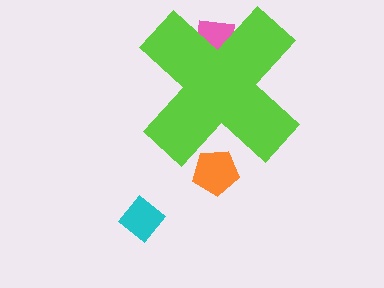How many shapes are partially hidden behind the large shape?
2 shapes are partially hidden.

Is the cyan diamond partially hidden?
No, the cyan diamond is fully visible.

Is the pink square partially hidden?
Yes, the pink square is partially hidden behind the lime cross.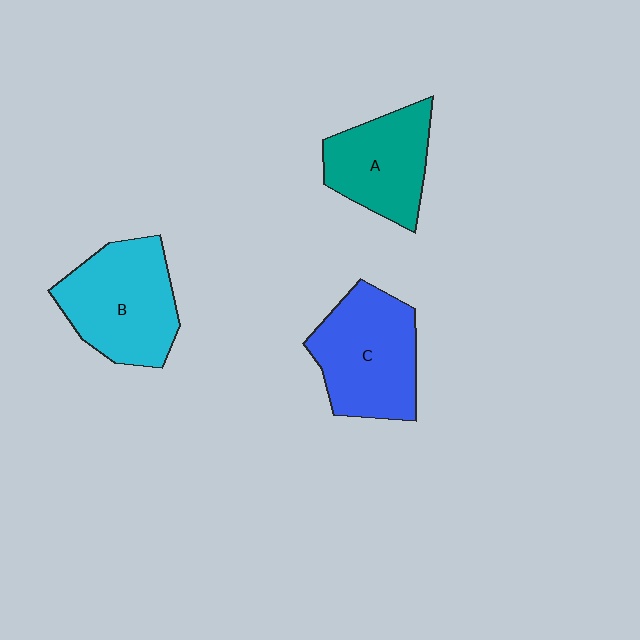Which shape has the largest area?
Shape B (cyan).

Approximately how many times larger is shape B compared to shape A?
Approximately 1.3 times.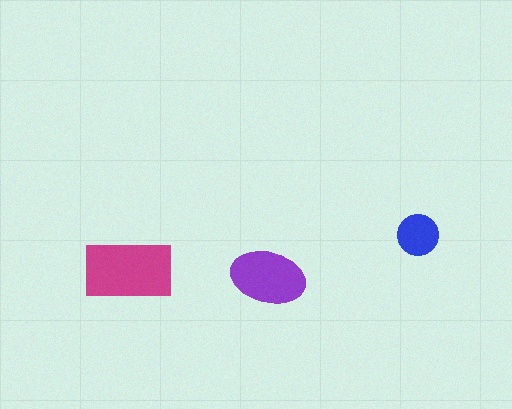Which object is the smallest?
The blue circle.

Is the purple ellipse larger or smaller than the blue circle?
Larger.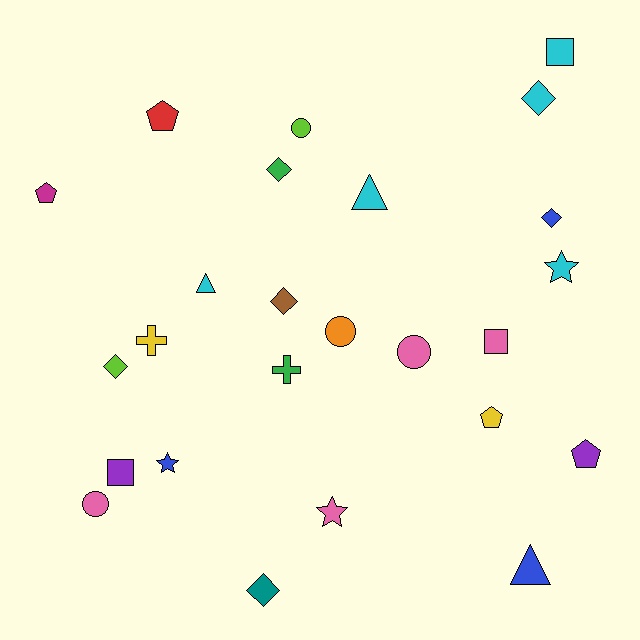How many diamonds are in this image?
There are 6 diamonds.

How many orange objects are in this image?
There is 1 orange object.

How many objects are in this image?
There are 25 objects.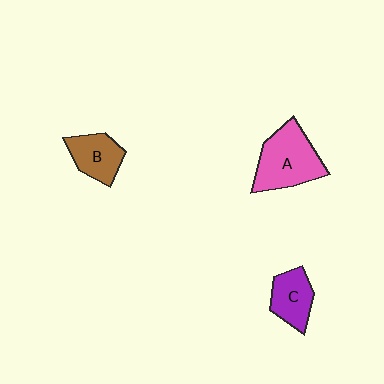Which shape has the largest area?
Shape A (pink).